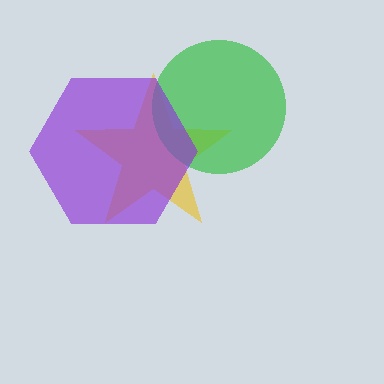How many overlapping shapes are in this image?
There are 3 overlapping shapes in the image.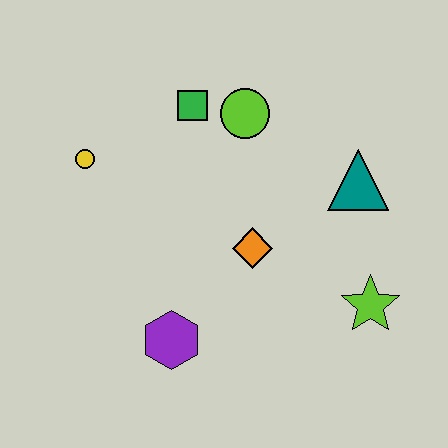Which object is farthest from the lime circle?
The purple hexagon is farthest from the lime circle.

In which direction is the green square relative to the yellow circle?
The green square is to the right of the yellow circle.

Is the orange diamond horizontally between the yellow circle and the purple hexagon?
No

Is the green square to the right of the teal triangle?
No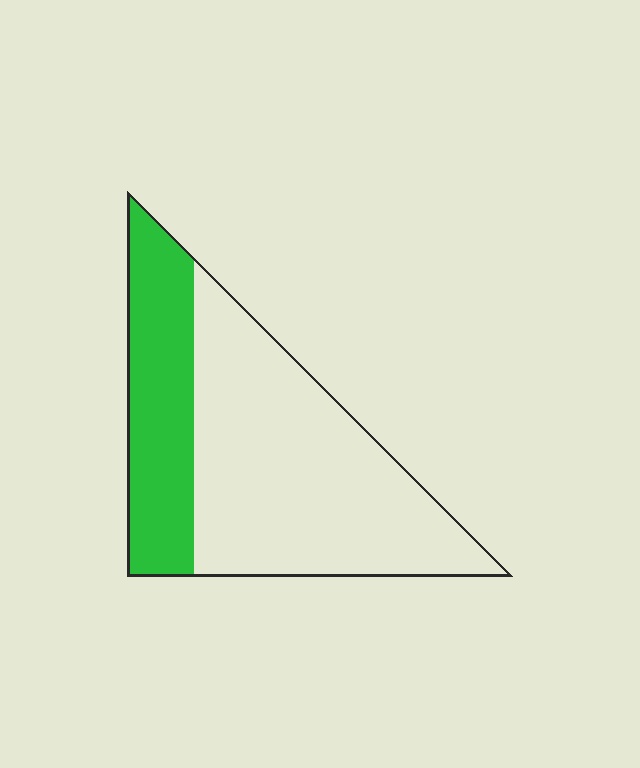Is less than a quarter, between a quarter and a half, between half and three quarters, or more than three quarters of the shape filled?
Between a quarter and a half.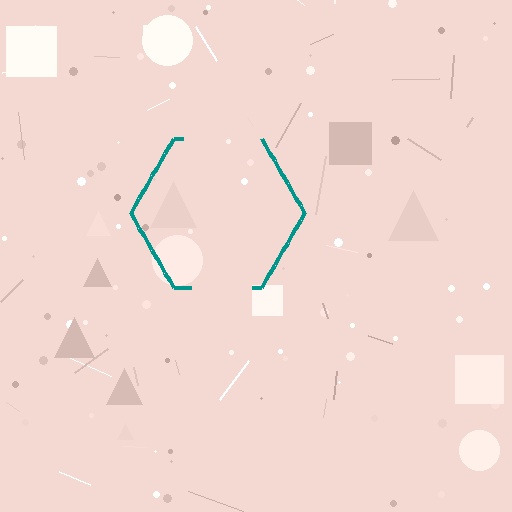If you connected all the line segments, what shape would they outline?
They would outline a hexagon.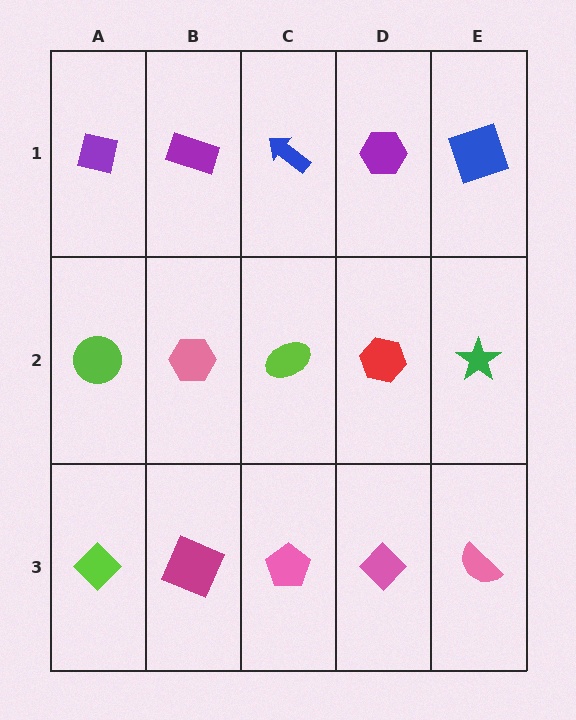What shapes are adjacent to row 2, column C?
A blue arrow (row 1, column C), a pink pentagon (row 3, column C), a pink hexagon (row 2, column B), a red hexagon (row 2, column D).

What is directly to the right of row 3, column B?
A pink pentagon.